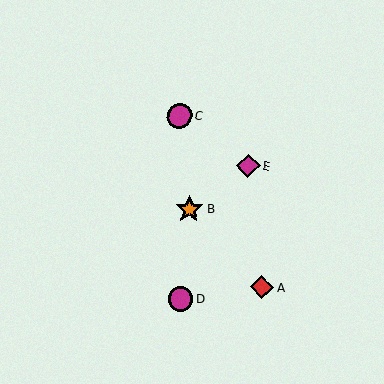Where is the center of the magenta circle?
The center of the magenta circle is at (179, 115).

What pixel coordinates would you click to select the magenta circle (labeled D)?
Click at (180, 299) to select the magenta circle D.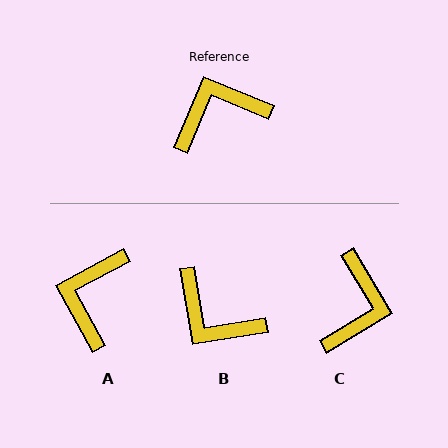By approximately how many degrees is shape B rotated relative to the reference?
Approximately 122 degrees counter-clockwise.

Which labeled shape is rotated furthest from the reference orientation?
C, about 127 degrees away.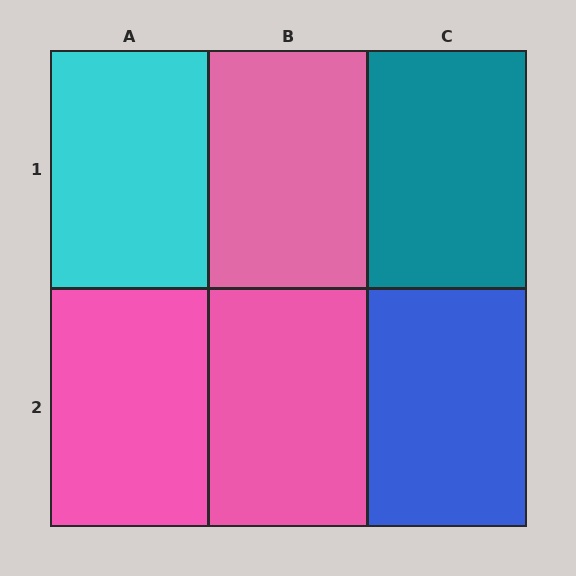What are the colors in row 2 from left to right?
Pink, pink, blue.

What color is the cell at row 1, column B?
Pink.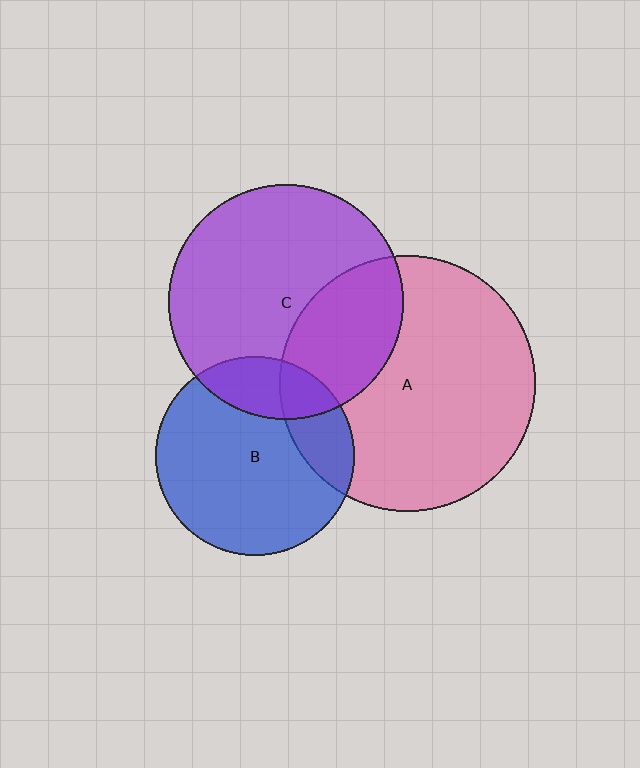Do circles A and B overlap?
Yes.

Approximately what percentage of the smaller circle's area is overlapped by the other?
Approximately 20%.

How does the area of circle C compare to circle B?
Approximately 1.4 times.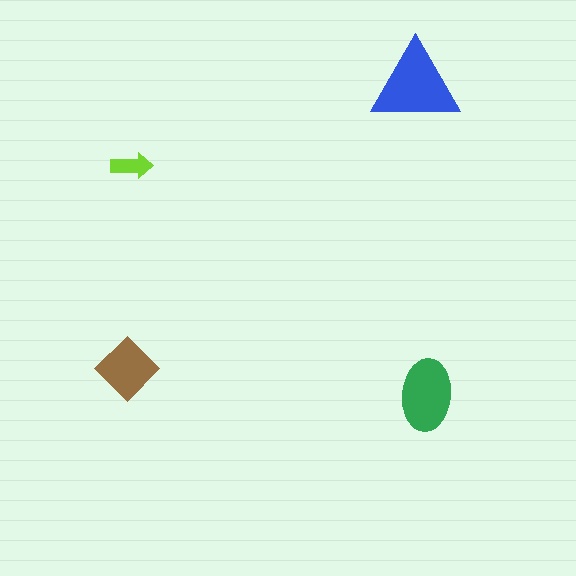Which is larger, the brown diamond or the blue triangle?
The blue triangle.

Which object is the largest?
The blue triangle.